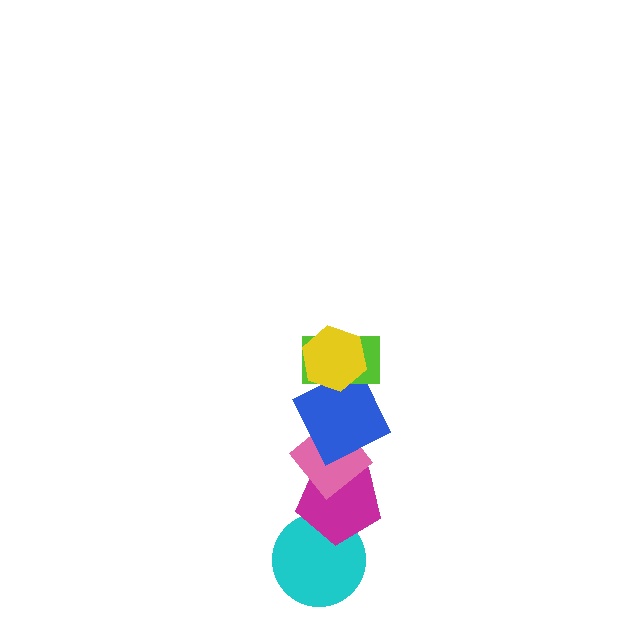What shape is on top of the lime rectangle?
The yellow hexagon is on top of the lime rectangle.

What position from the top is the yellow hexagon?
The yellow hexagon is 1st from the top.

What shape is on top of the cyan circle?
The magenta pentagon is on top of the cyan circle.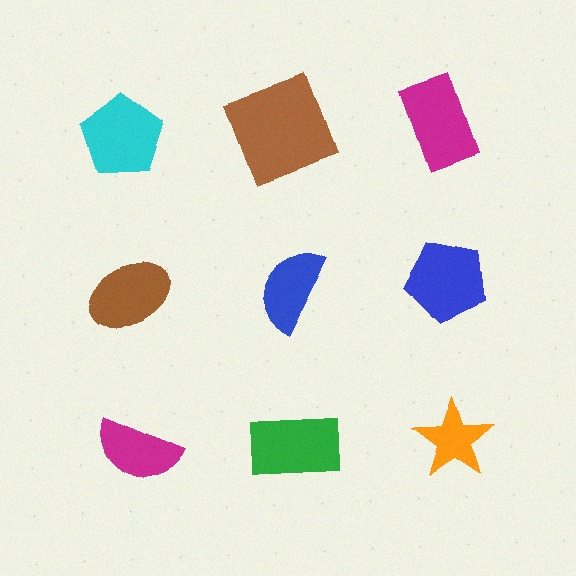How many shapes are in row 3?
3 shapes.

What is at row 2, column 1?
A brown ellipse.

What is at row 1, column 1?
A cyan pentagon.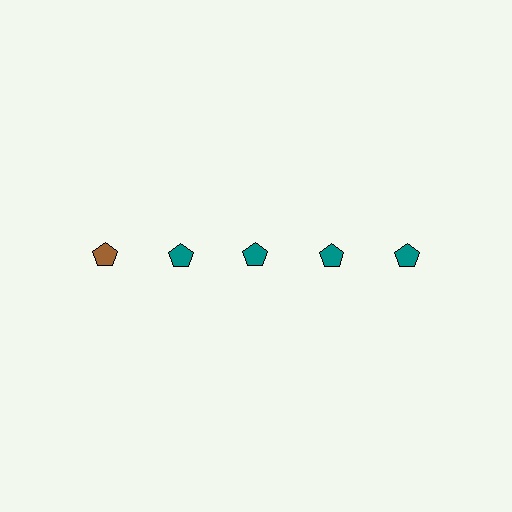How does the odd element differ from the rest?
It has a different color: brown instead of teal.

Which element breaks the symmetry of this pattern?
The brown pentagon in the top row, leftmost column breaks the symmetry. All other shapes are teal pentagons.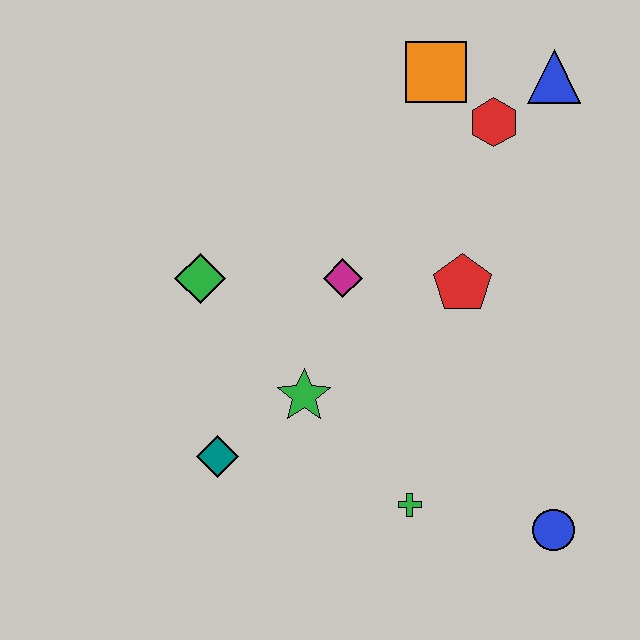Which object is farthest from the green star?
The blue triangle is farthest from the green star.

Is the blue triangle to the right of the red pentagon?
Yes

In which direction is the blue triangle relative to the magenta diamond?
The blue triangle is to the right of the magenta diamond.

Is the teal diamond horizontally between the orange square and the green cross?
No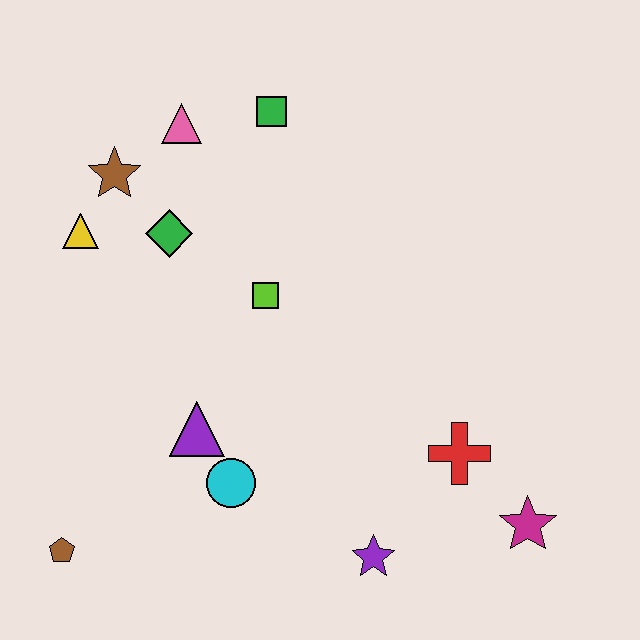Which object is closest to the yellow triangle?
The brown star is closest to the yellow triangle.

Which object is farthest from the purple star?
The pink triangle is farthest from the purple star.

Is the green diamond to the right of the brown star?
Yes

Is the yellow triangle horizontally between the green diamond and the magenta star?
No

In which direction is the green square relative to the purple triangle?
The green square is above the purple triangle.